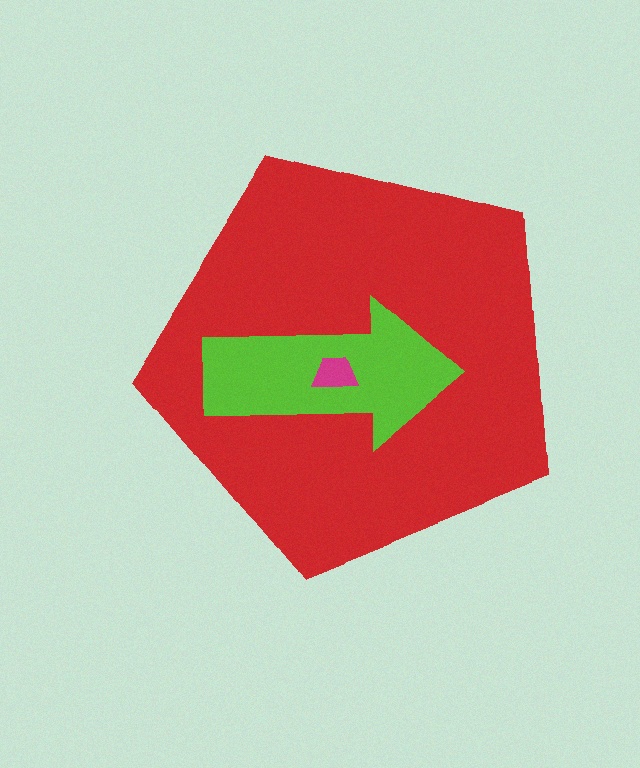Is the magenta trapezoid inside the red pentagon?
Yes.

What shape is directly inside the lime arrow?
The magenta trapezoid.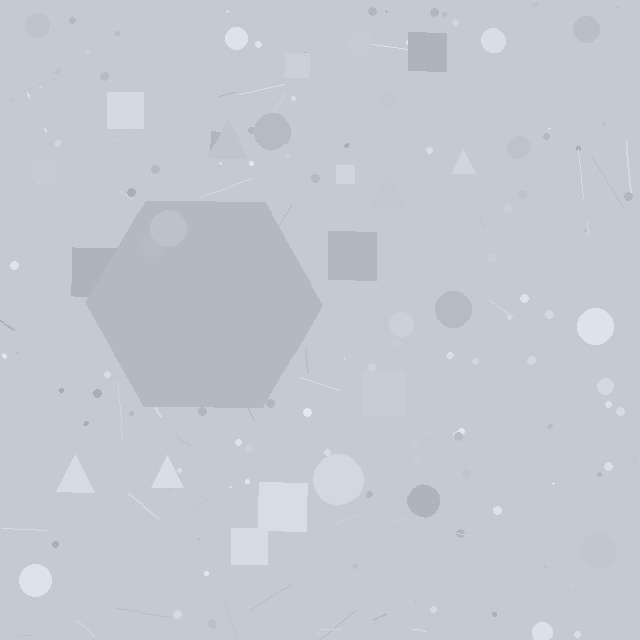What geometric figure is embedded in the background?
A hexagon is embedded in the background.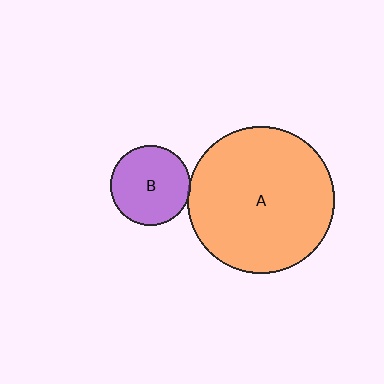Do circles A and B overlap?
Yes.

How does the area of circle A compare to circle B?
Approximately 3.4 times.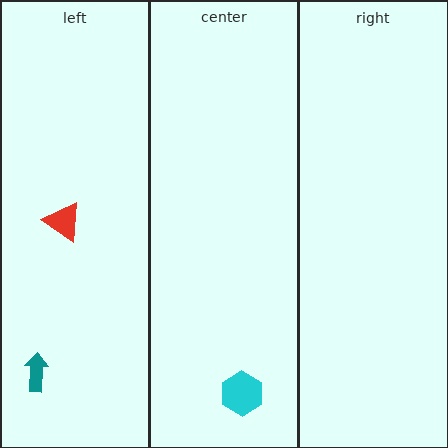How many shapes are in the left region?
2.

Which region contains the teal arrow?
The left region.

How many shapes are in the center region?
1.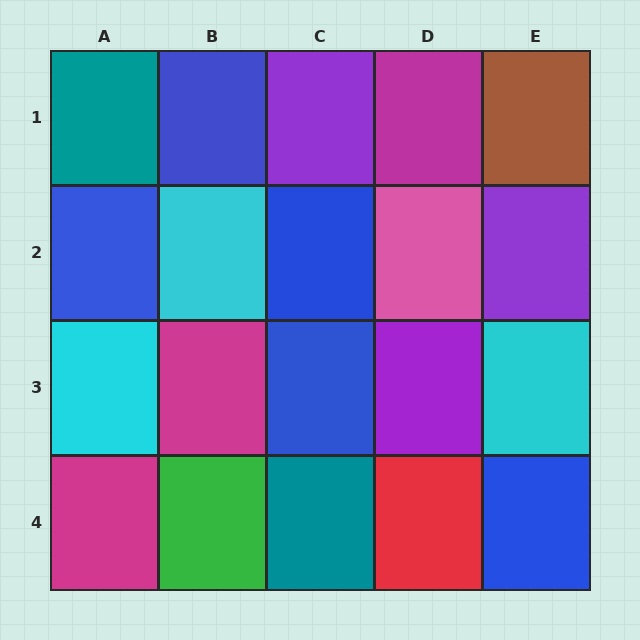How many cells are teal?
2 cells are teal.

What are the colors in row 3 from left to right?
Cyan, magenta, blue, purple, cyan.